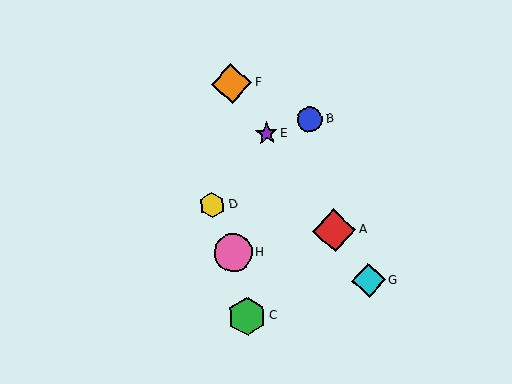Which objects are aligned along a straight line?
Objects A, E, F, G are aligned along a straight line.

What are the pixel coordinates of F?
Object F is at (232, 83).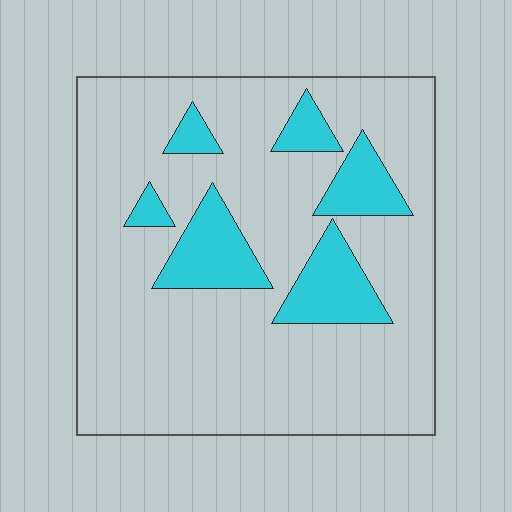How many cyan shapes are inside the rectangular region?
6.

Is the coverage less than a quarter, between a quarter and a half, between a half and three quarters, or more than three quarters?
Less than a quarter.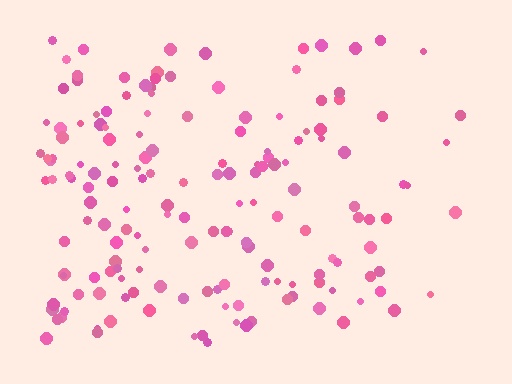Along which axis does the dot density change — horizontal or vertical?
Horizontal.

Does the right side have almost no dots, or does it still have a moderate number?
Still a moderate number, just noticeably fewer than the left.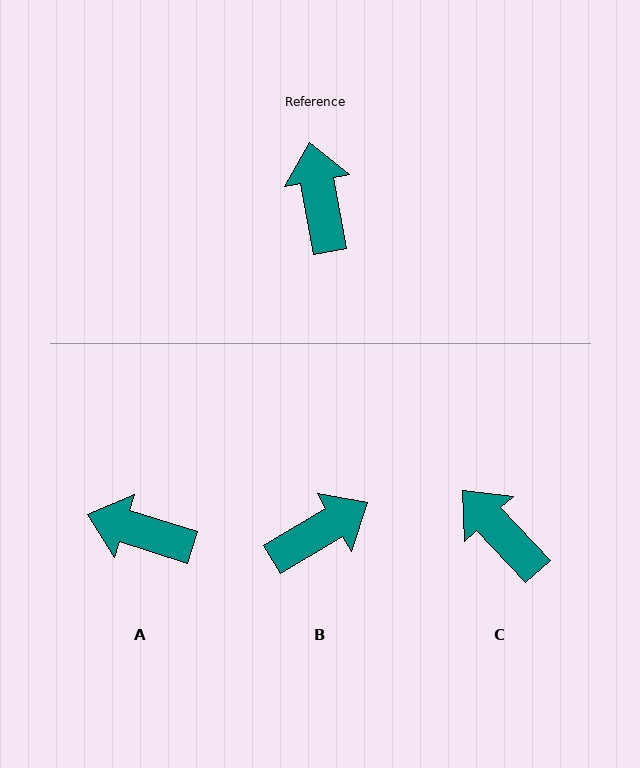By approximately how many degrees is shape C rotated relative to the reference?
Approximately 33 degrees counter-clockwise.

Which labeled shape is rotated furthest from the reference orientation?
B, about 70 degrees away.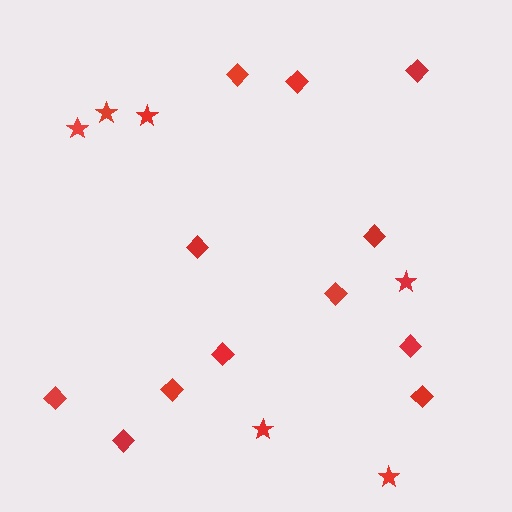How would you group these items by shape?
There are 2 groups: one group of diamonds (12) and one group of stars (6).